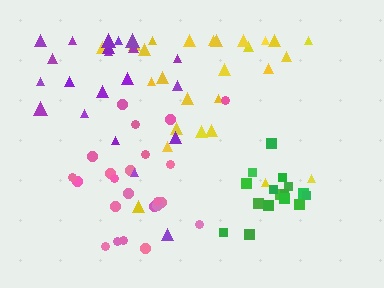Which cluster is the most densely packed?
Green.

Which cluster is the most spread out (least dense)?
Purple.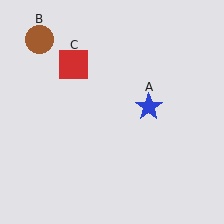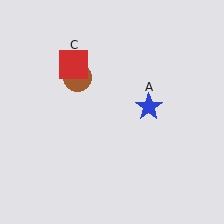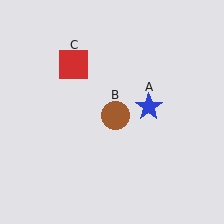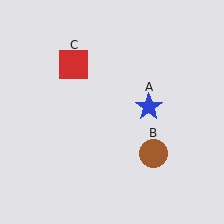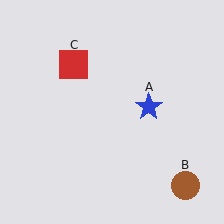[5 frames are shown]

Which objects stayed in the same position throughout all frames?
Blue star (object A) and red square (object C) remained stationary.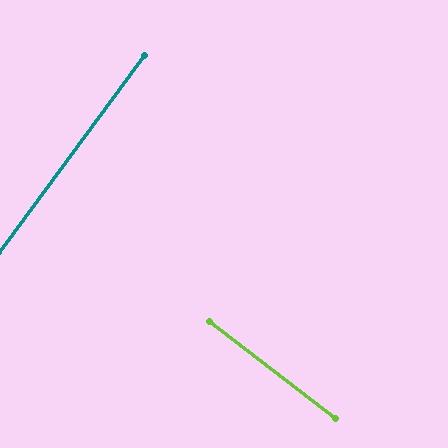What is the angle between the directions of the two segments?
Approximately 89 degrees.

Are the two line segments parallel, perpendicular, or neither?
Perpendicular — they meet at approximately 89°.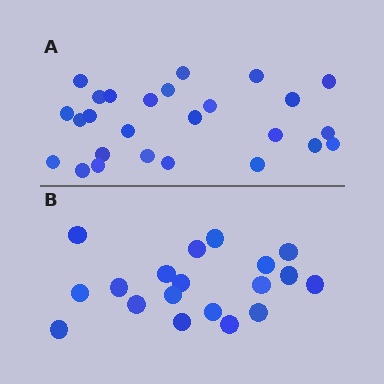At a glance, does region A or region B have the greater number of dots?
Region A (the top region) has more dots.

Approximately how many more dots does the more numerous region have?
Region A has roughly 8 or so more dots than region B.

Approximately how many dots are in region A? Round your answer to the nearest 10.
About 30 dots. (The exact count is 26, which rounds to 30.)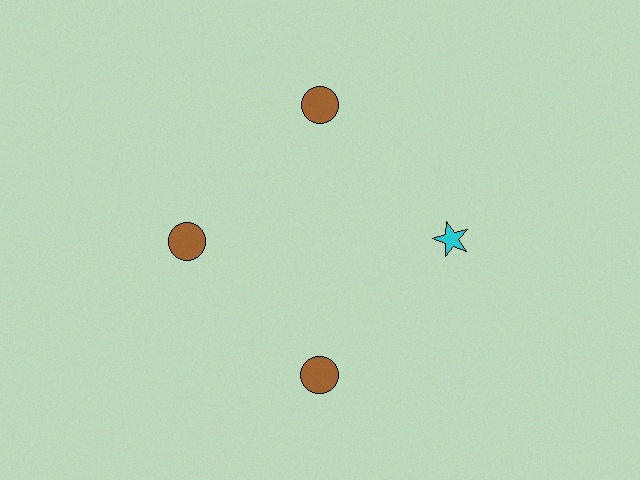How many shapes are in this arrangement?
There are 4 shapes arranged in a ring pattern.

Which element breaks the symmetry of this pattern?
The cyan star at roughly the 3 o'clock position breaks the symmetry. All other shapes are brown circles.